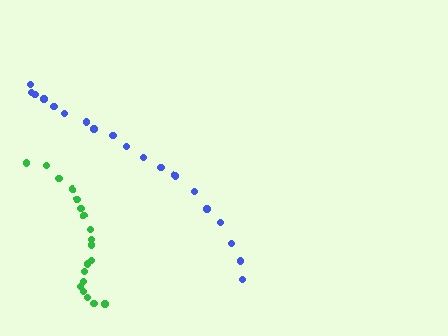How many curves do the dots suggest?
There are 2 distinct paths.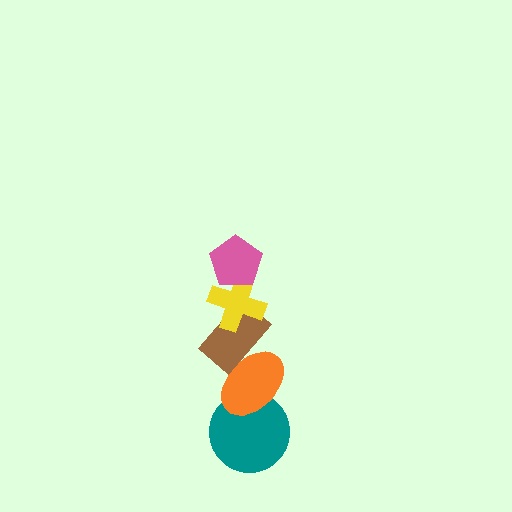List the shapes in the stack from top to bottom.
From top to bottom: the pink pentagon, the yellow cross, the brown rectangle, the orange ellipse, the teal circle.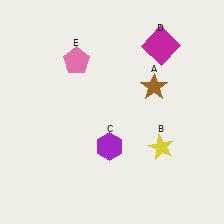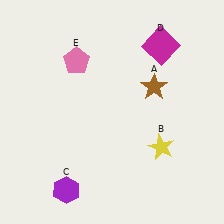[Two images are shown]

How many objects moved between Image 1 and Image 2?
1 object moved between the two images.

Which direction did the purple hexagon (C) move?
The purple hexagon (C) moved down.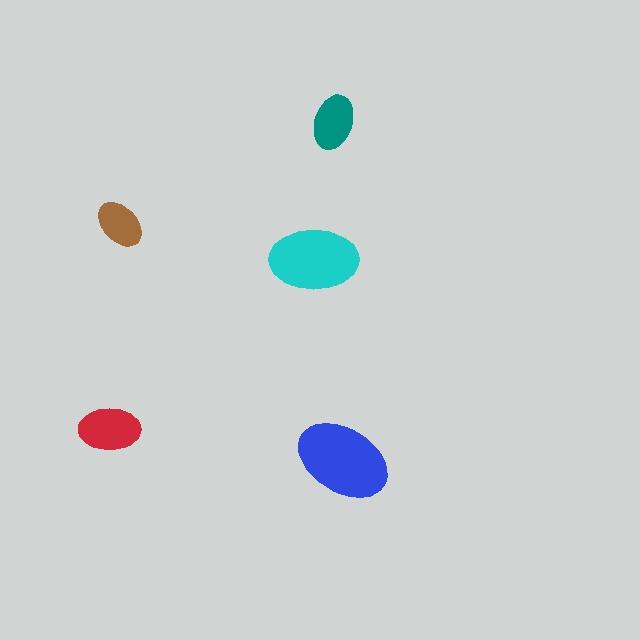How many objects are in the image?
There are 5 objects in the image.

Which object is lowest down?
The blue ellipse is bottommost.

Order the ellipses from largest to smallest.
the blue one, the cyan one, the red one, the teal one, the brown one.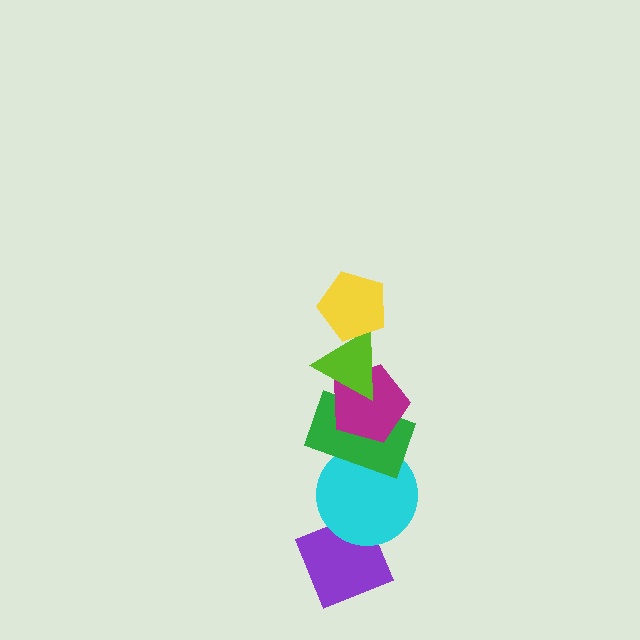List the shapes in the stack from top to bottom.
From top to bottom: the yellow pentagon, the lime triangle, the magenta pentagon, the green rectangle, the cyan circle, the purple diamond.